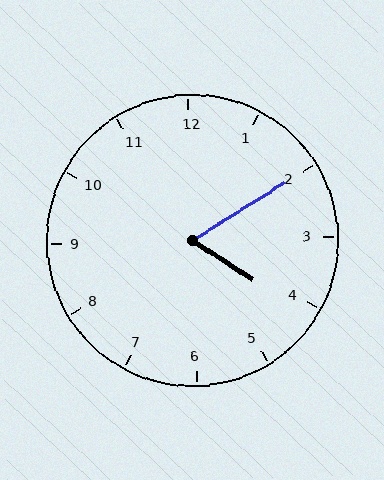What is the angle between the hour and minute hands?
Approximately 65 degrees.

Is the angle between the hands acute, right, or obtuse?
It is acute.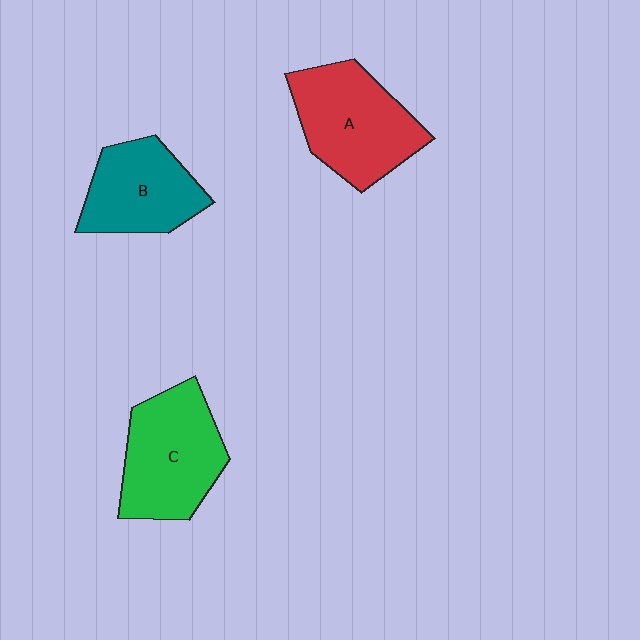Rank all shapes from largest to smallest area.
From largest to smallest: C (green), A (red), B (teal).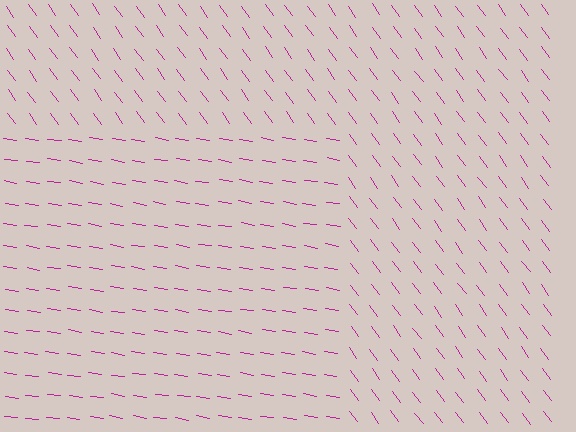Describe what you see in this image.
The image is filled with small magenta line segments. A rectangle region in the image has lines oriented differently from the surrounding lines, creating a visible texture boundary.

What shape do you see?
I see a rectangle.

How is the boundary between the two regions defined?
The boundary is defined purely by a change in line orientation (approximately 45 degrees difference). All lines are the same color and thickness.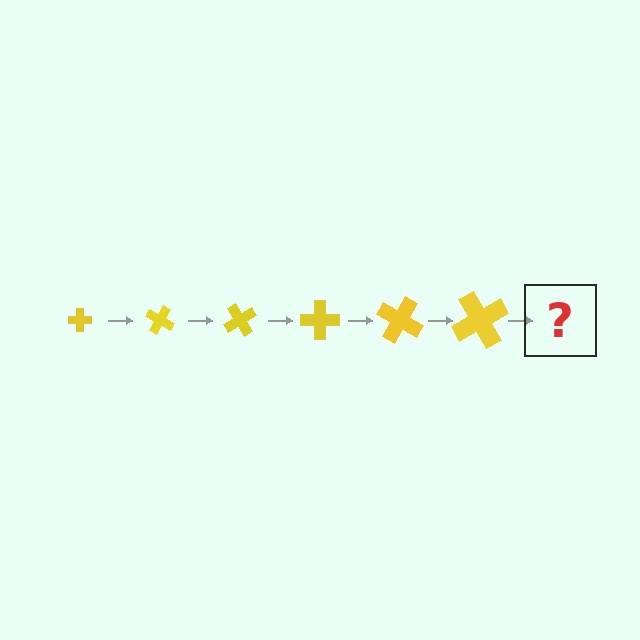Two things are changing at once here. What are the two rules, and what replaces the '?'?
The two rules are that the cross grows larger each step and it rotates 30 degrees each step. The '?' should be a cross, larger than the previous one and rotated 180 degrees from the start.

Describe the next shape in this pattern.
It should be a cross, larger than the previous one and rotated 180 degrees from the start.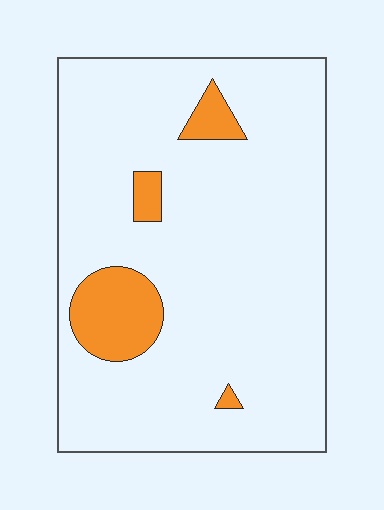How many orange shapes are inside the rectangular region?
4.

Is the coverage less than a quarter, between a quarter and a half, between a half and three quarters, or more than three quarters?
Less than a quarter.